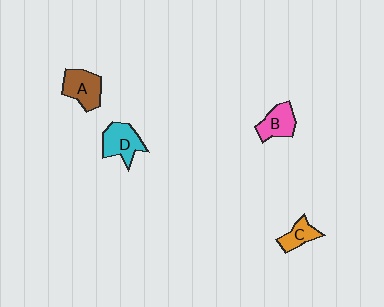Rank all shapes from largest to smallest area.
From largest to smallest: A (brown), D (cyan), B (pink), C (orange).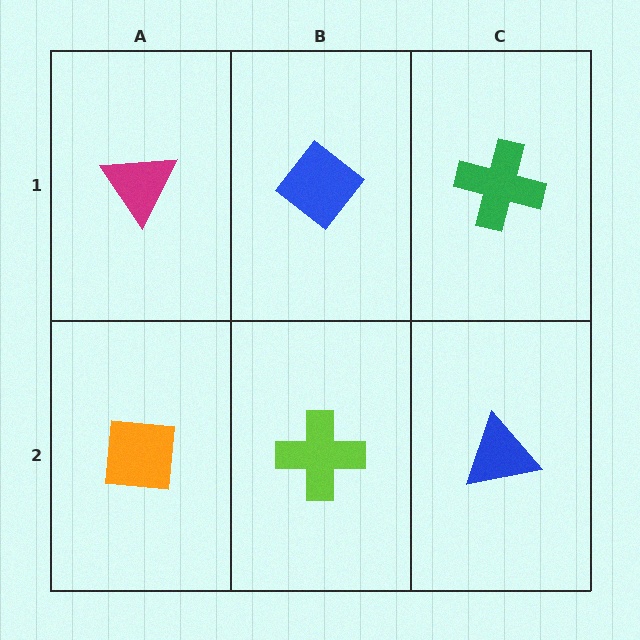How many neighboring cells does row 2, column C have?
2.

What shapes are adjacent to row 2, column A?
A magenta triangle (row 1, column A), a lime cross (row 2, column B).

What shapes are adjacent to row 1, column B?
A lime cross (row 2, column B), a magenta triangle (row 1, column A), a green cross (row 1, column C).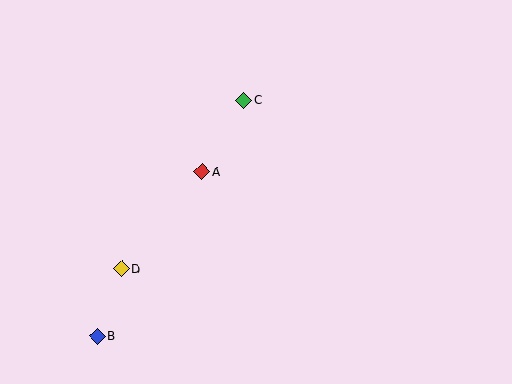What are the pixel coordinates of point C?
Point C is at (244, 100).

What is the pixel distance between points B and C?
The distance between B and C is 278 pixels.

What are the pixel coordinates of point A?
Point A is at (202, 171).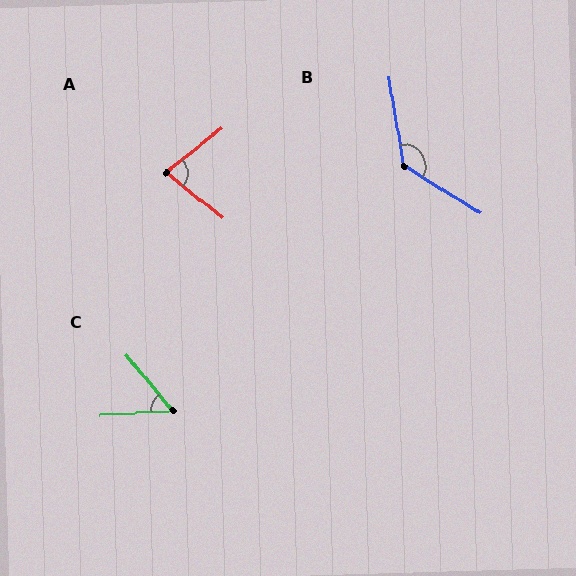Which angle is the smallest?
C, at approximately 54 degrees.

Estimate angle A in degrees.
Approximately 77 degrees.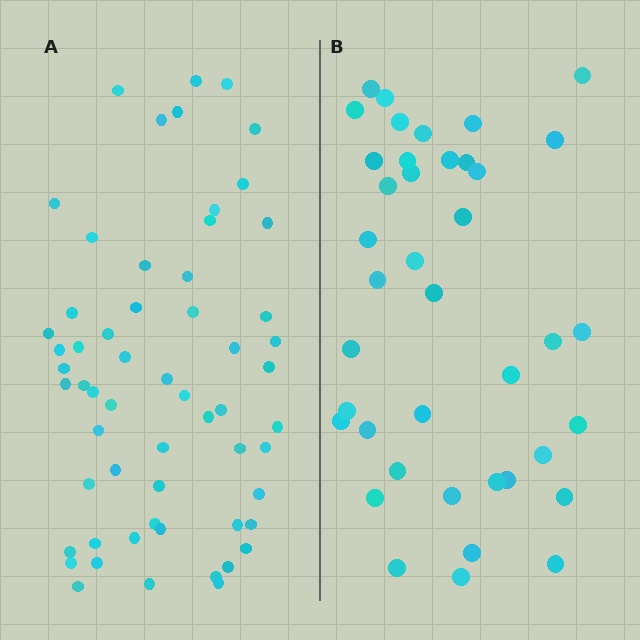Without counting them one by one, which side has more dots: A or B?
Region A (the left region) has more dots.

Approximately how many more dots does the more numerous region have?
Region A has approximately 20 more dots than region B.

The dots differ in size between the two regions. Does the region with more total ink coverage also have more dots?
No. Region B has more total ink coverage because its dots are larger, but region A actually contains more individual dots. Total area can be misleading — the number of items is what matters here.